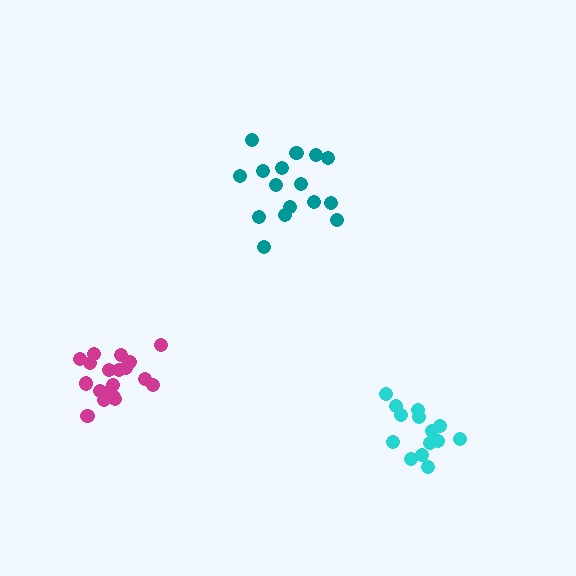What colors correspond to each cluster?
The clusters are colored: teal, magenta, cyan.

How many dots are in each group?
Group 1: 16 dots, Group 2: 19 dots, Group 3: 14 dots (49 total).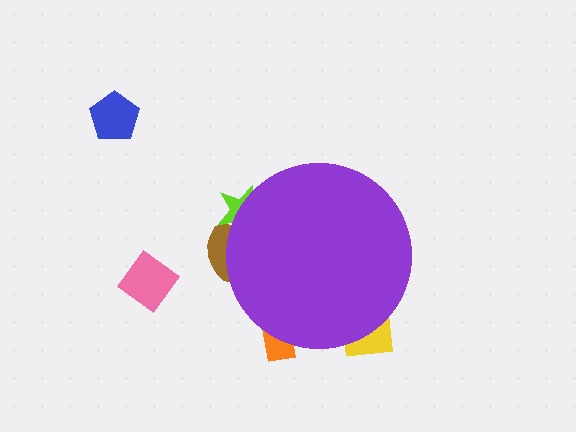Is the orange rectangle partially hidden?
Yes, the orange rectangle is partially hidden behind the purple circle.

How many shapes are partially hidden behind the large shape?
4 shapes are partially hidden.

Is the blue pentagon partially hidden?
No, the blue pentagon is fully visible.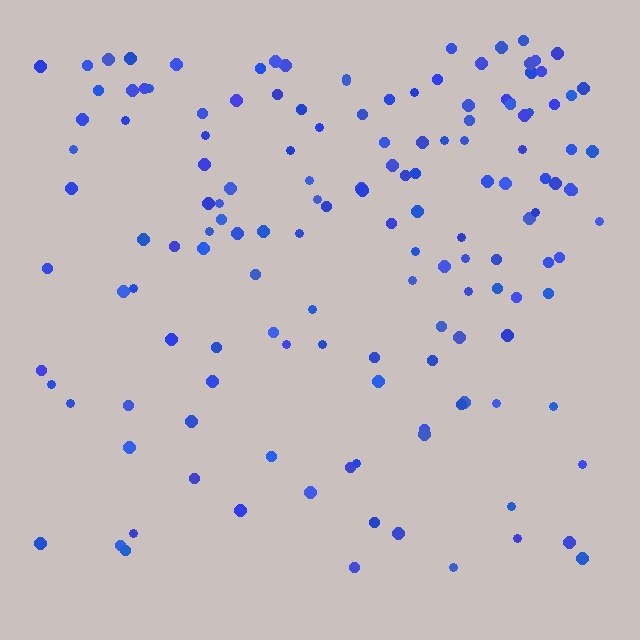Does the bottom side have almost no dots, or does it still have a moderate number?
Still a moderate number, just noticeably fewer than the top.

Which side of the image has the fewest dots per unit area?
The bottom.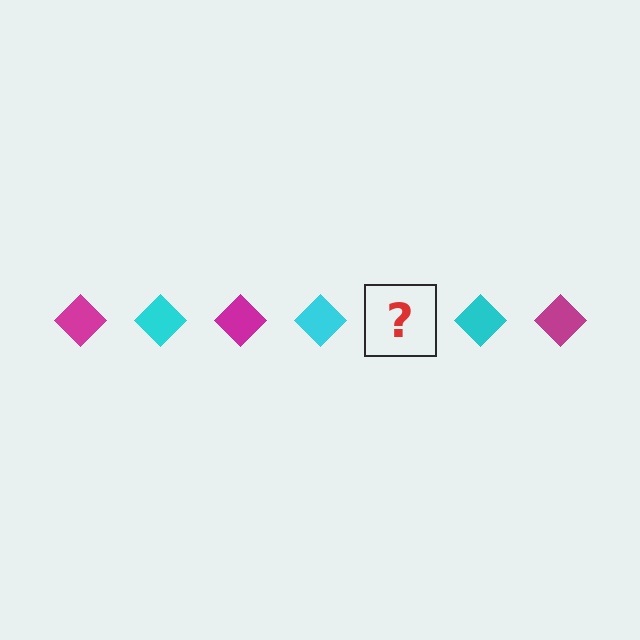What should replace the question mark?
The question mark should be replaced with a magenta diamond.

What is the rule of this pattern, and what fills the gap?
The rule is that the pattern cycles through magenta, cyan diamonds. The gap should be filled with a magenta diamond.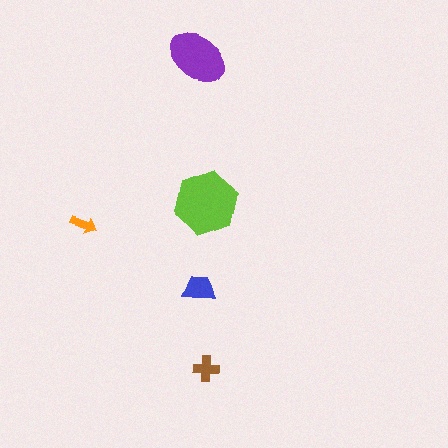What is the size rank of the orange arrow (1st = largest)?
5th.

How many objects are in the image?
There are 5 objects in the image.